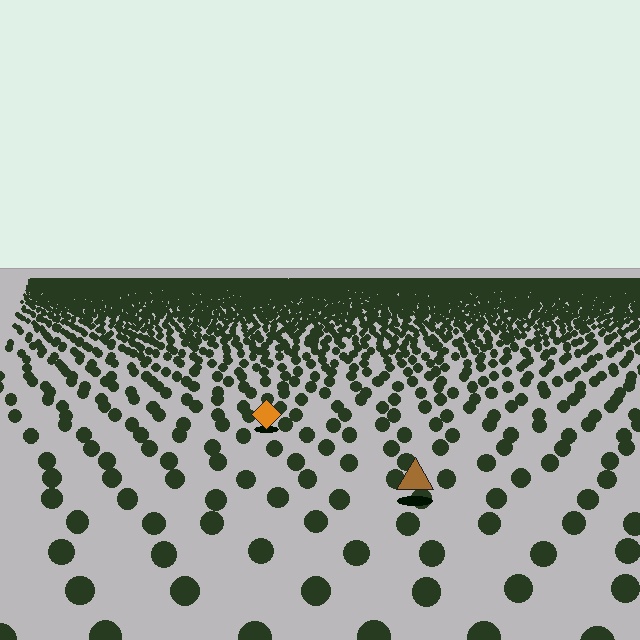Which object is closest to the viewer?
The brown triangle is closest. The texture marks near it are larger and more spread out.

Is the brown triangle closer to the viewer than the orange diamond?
Yes. The brown triangle is closer — you can tell from the texture gradient: the ground texture is coarser near it.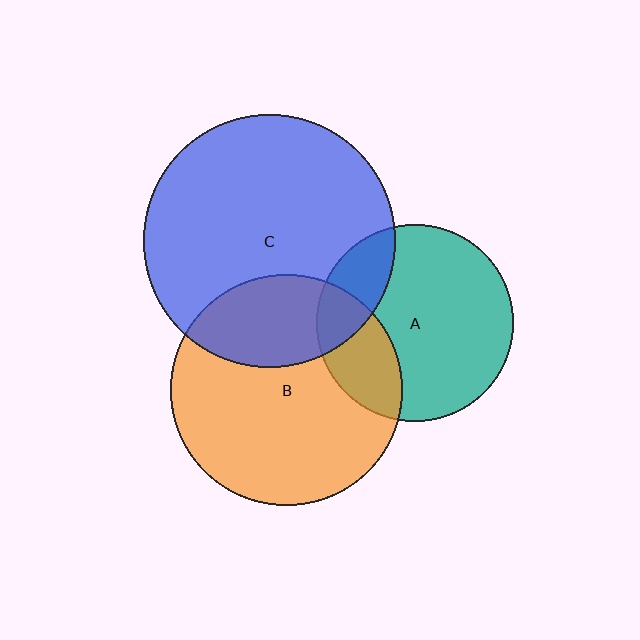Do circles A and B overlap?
Yes.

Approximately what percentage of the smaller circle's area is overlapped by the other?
Approximately 25%.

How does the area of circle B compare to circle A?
Approximately 1.4 times.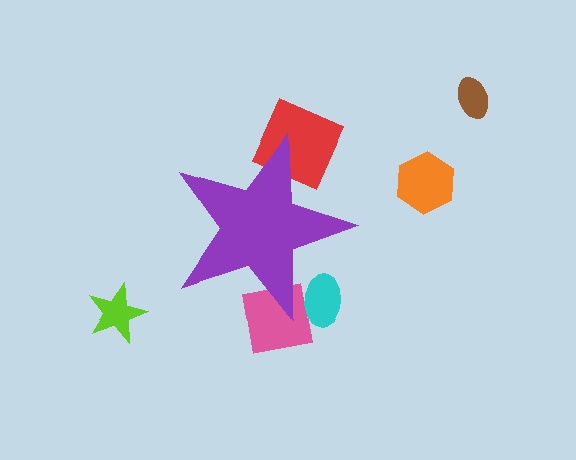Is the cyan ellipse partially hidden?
Yes, the cyan ellipse is partially hidden behind the purple star.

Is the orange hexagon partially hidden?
No, the orange hexagon is fully visible.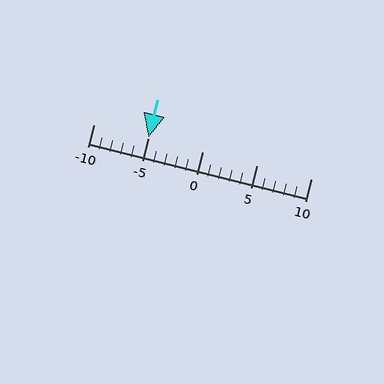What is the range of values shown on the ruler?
The ruler shows values from -10 to 10.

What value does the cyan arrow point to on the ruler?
The cyan arrow points to approximately -5.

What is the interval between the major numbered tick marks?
The major tick marks are spaced 5 units apart.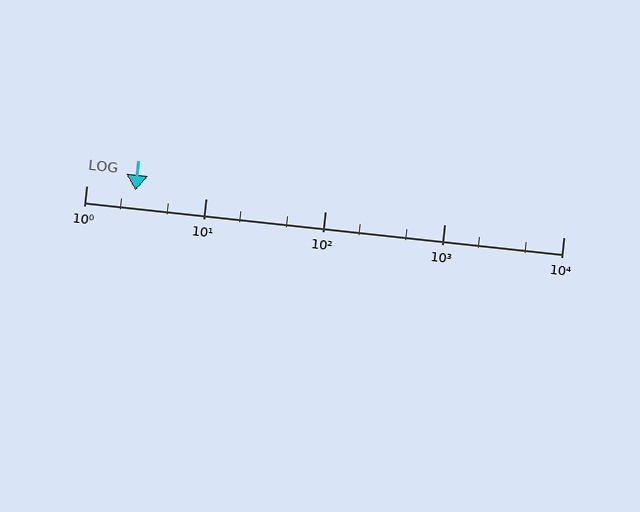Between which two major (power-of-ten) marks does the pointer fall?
The pointer is between 1 and 10.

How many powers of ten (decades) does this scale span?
The scale spans 4 decades, from 1 to 10000.